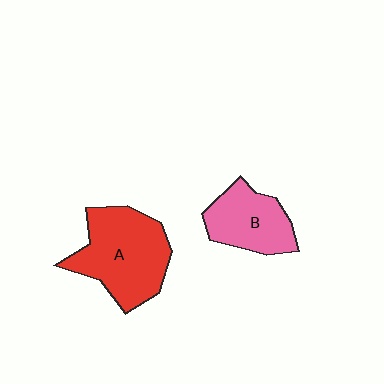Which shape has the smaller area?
Shape B (pink).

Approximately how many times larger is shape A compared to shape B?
Approximately 1.5 times.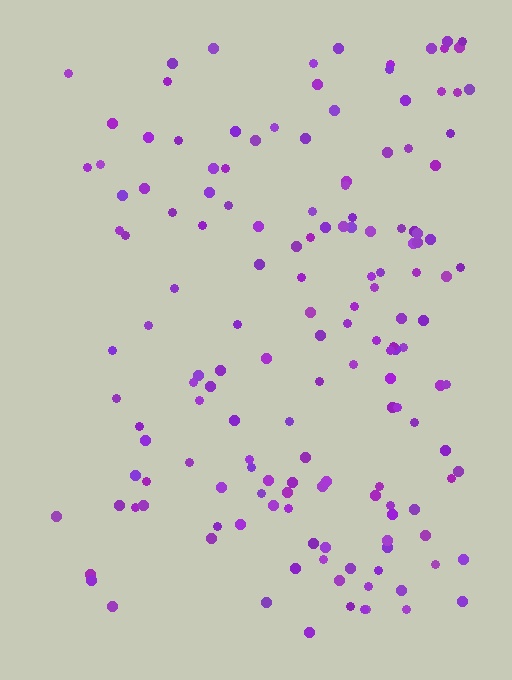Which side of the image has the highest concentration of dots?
The right.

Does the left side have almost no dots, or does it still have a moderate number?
Still a moderate number, just noticeably fewer than the right.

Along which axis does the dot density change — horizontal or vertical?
Horizontal.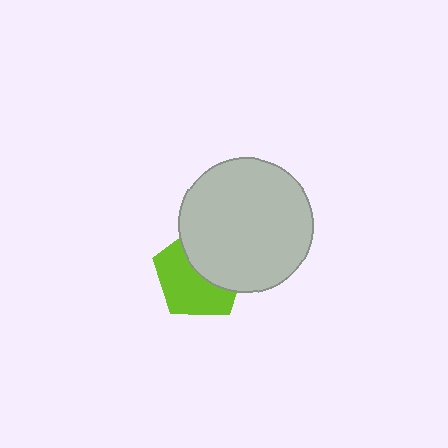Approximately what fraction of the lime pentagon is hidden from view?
Roughly 45% of the lime pentagon is hidden behind the light gray circle.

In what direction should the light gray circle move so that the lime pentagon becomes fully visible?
The light gray circle should move toward the upper-right. That is the shortest direction to clear the overlap and leave the lime pentagon fully visible.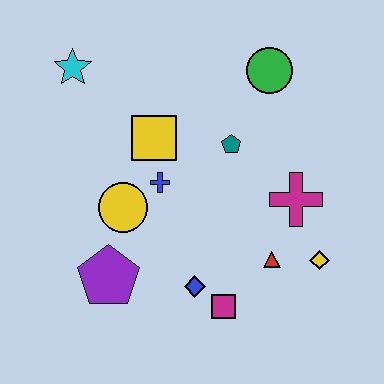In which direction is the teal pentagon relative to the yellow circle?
The teal pentagon is to the right of the yellow circle.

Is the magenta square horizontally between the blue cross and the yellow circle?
No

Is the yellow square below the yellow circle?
No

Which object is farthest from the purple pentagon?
The green circle is farthest from the purple pentagon.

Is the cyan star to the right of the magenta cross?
No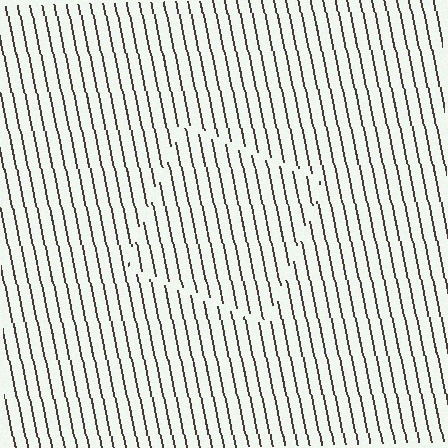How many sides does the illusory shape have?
4 sides — the line-ends trace a square.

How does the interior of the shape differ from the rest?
The interior of the shape contains the same grating, shifted by half a period — the contour is defined by the phase discontinuity where line-ends from the inner and outer gratings abut.